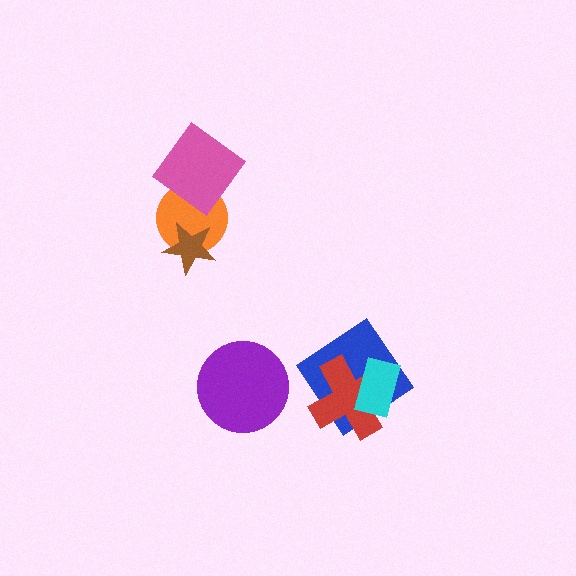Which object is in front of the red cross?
The cyan rectangle is in front of the red cross.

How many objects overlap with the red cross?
2 objects overlap with the red cross.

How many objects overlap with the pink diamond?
1 object overlaps with the pink diamond.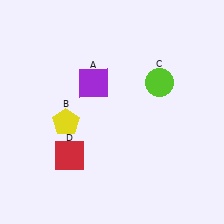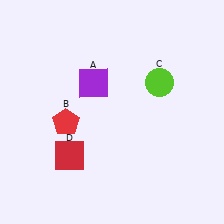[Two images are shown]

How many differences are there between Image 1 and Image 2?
There is 1 difference between the two images.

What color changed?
The pentagon (B) changed from yellow in Image 1 to red in Image 2.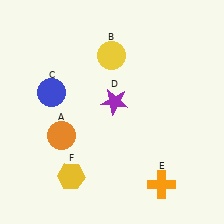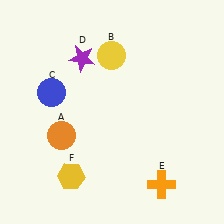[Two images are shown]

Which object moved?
The purple star (D) moved up.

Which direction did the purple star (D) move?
The purple star (D) moved up.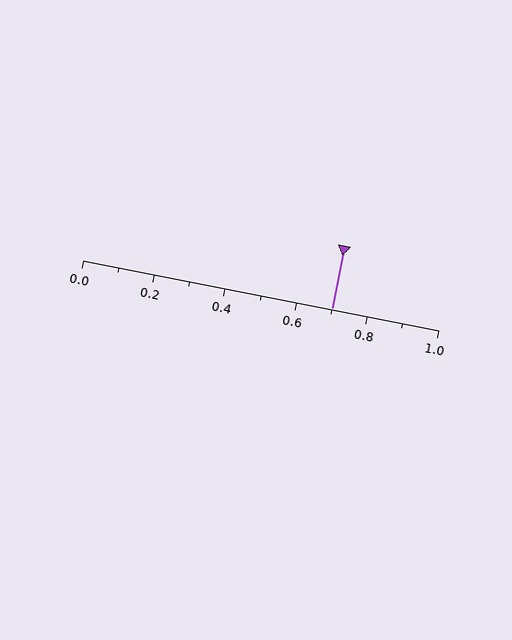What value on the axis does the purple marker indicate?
The marker indicates approximately 0.7.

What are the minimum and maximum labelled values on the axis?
The axis runs from 0.0 to 1.0.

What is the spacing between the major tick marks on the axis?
The major ticks are spaced 0.2 apart.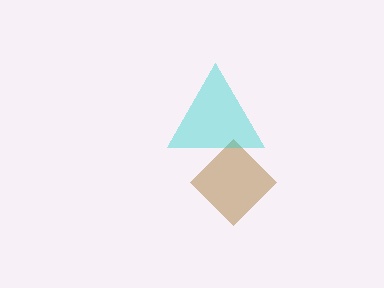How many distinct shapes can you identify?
There are 2 distinct shapes: a brown diamond, a cyan triangle.